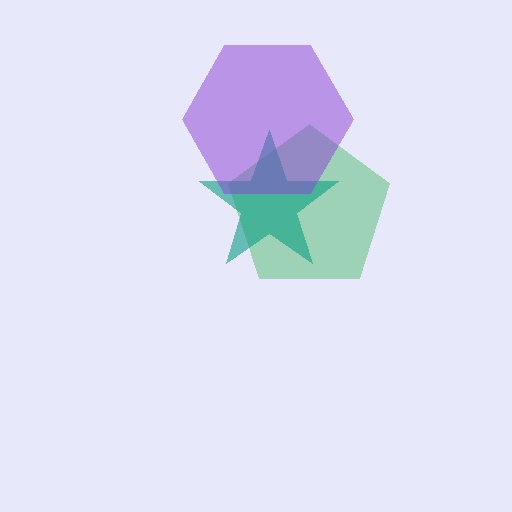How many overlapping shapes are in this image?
There are 3 overlapping shapes in the image.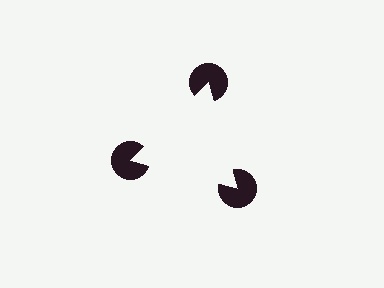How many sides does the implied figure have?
3 sides.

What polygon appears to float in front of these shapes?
An illusory triangle — its edges are inferred from the aligned wedge cuts in the pac-man discs, not physically drawn.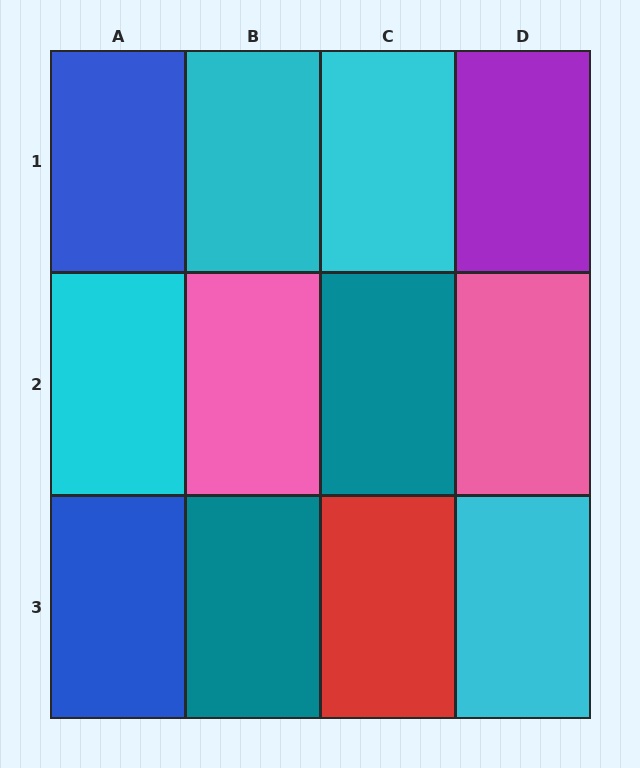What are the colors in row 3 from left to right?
Blue, teal, red, cyan.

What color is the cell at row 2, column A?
Cyan.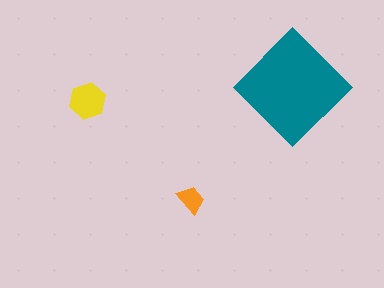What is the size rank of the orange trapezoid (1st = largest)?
3rd.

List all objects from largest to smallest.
The teal diamond, the yellow hexagon, the orange trapezoid.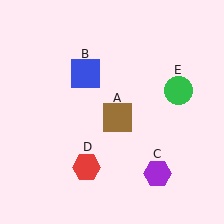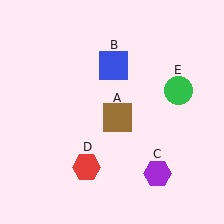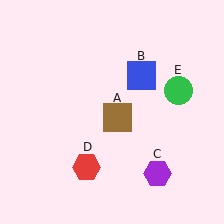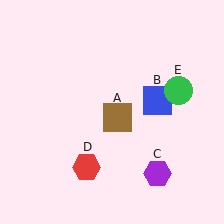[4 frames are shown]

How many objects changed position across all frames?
1 object changed position: blue square (object B).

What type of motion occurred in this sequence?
The blue square (object B) rotated clockwise around the center of the scene.